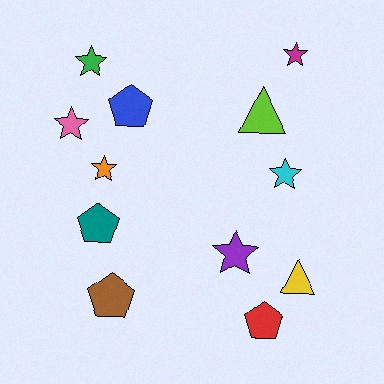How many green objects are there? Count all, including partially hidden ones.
There is 1 green object.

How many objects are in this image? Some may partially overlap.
There are 12 objects.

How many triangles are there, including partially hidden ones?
There are 2 triangles.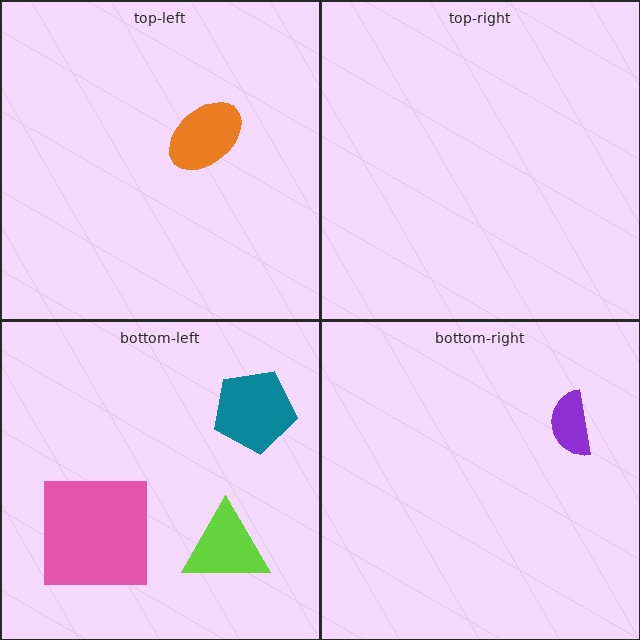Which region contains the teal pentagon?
The bottom-left region.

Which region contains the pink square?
The bottom-left region.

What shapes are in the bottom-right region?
The purple semicircle.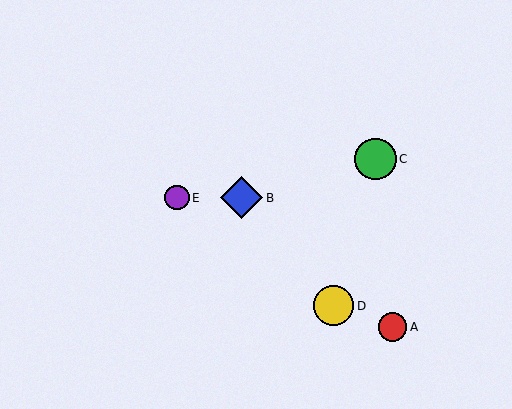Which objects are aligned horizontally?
Objects B, E are aligned horizontally.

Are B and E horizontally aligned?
Yes, both are at y≈198.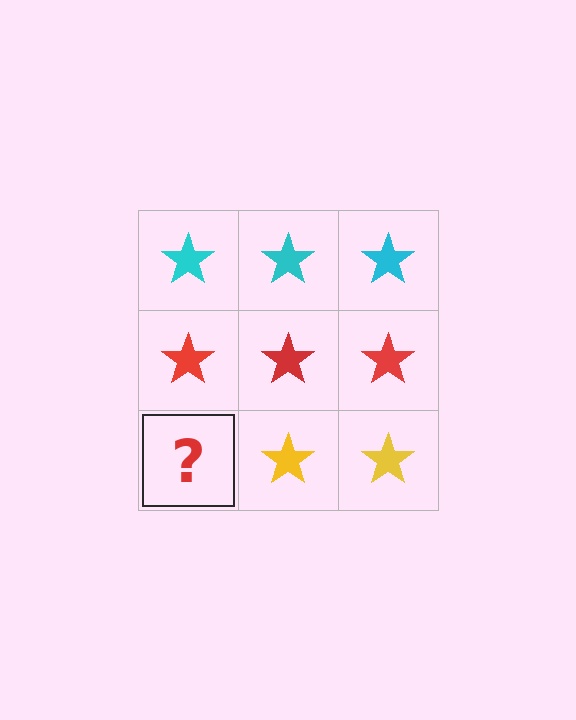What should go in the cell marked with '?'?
The missing cell should contain a yellow star.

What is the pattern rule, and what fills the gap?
The rule is that each row has a consistent color. The gap should be filled with a yellow star.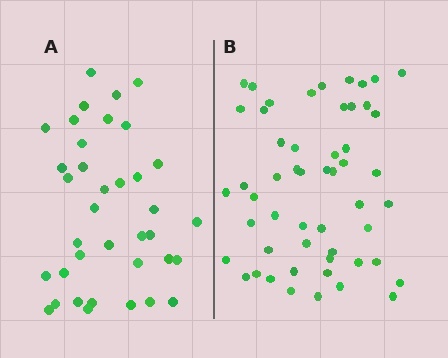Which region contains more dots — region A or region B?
Region B (the right region) has more dots.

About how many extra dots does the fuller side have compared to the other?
Region B has approximately 15 more dots than region A.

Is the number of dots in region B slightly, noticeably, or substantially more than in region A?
Region B has noticeably more, but not dramatically so. The ratio is roughly 1.4 to 1.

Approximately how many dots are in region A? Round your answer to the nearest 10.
About 40 dots. (The exact count is 37, which rounds to 40.)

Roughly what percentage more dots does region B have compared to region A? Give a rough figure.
About 45% more.